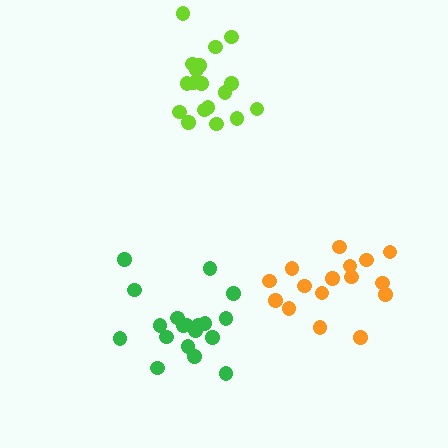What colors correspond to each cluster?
The clusters are colored: green, lime, orange.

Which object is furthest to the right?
The orange cluster is rightmost.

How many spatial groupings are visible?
There are 3 spatial groupings.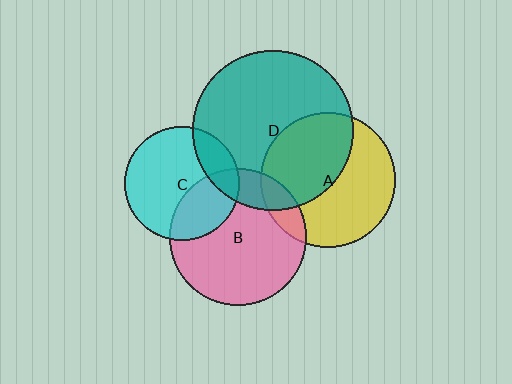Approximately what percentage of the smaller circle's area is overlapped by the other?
Approximately 10%.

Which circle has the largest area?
Circle D (teal).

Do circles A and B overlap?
Yes.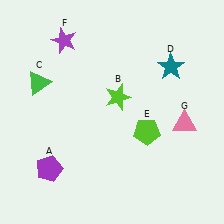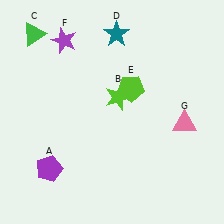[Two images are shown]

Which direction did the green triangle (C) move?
The green triangle (C) moved up.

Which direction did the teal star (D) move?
The teal star (D) moved left.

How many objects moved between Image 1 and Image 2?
3 objects moved between the two images.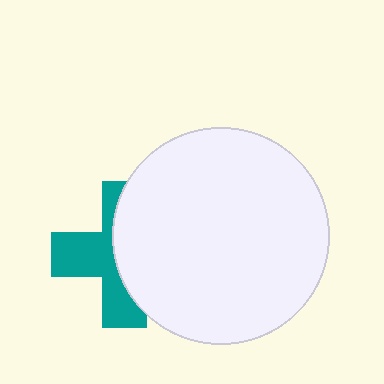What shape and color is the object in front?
The object in front is a white circle.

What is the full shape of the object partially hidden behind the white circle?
The partially hidden object is a teal cross.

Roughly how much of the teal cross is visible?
About half of it is visible (roughly 47%).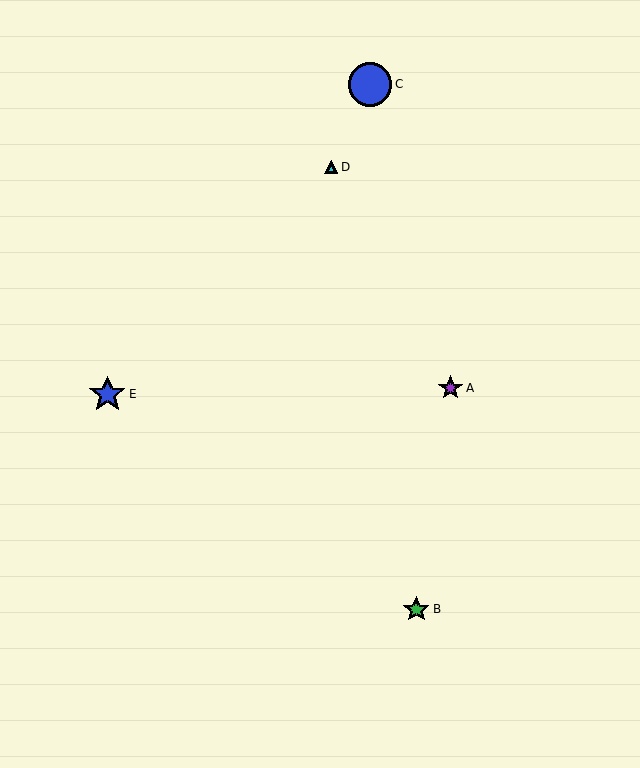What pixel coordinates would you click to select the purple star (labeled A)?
Click at (450, 388) to select the purple star A.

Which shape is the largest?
The blue circle (labeled C) is the largest.